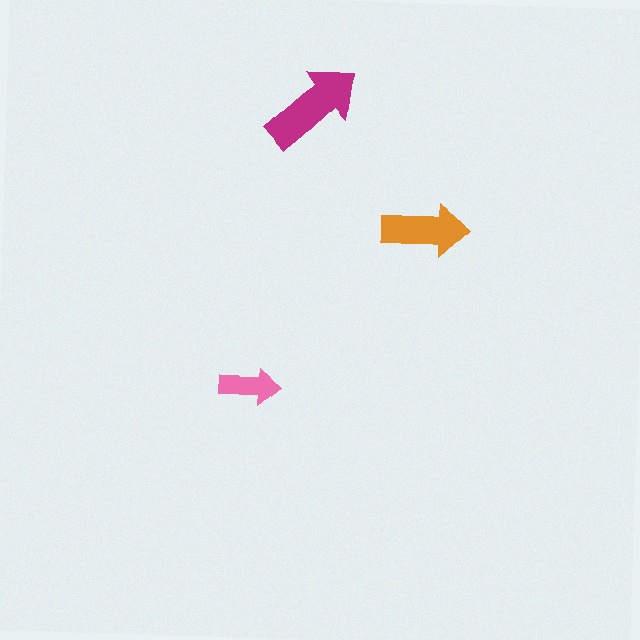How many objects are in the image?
There are 3 objects in the image.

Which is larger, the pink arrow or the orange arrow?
The orange one.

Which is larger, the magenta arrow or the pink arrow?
The magenta one.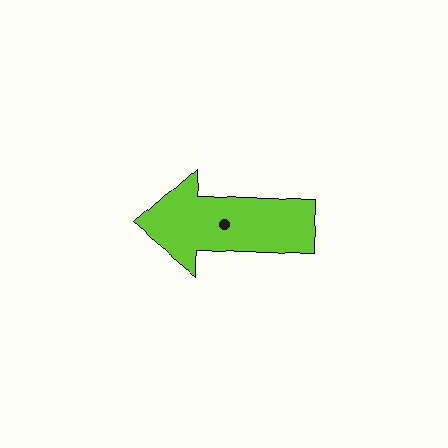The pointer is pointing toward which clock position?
Roughly 9 o'clock.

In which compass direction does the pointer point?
West.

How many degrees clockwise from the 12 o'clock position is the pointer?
Approximately 269 degrees.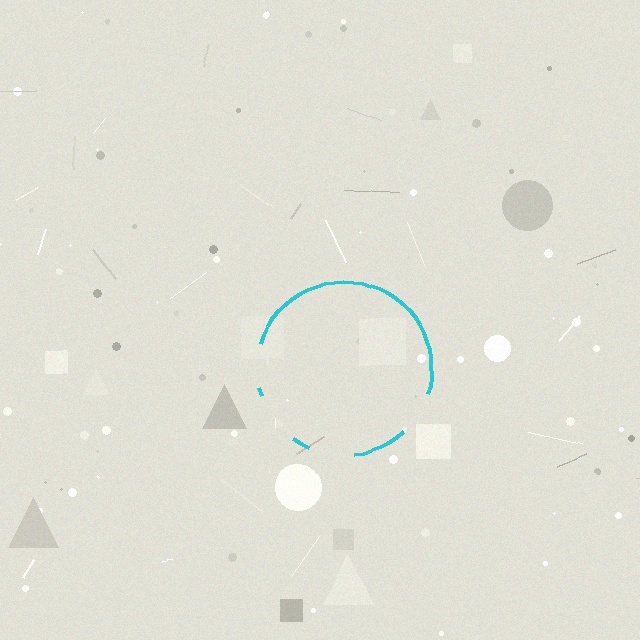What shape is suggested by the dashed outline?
The dashed outline suggests a circle.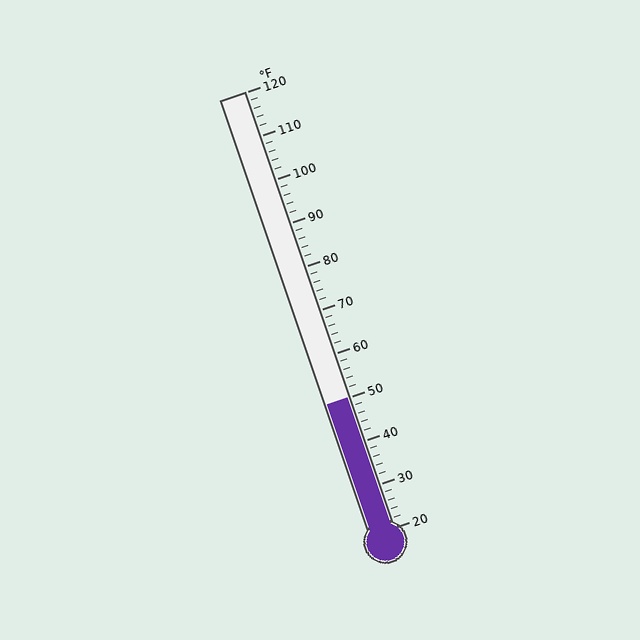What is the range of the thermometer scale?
The thermometer scale ranges from 20°F to 120°F.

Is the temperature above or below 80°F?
The temperature is below 80°F.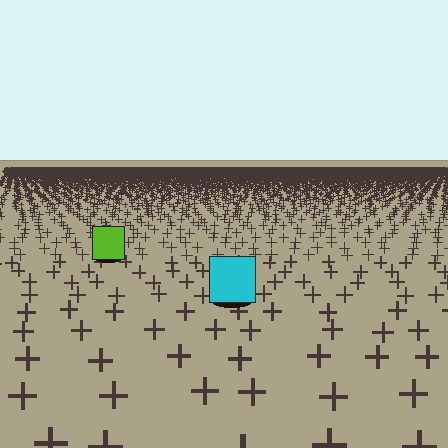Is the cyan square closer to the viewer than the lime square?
Yes. The cyan square is closer — you can tell from the texture gradient: the ground texture is coarser near it.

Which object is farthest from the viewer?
The lime square is farthest from the viewer. It appears smaller and the ground texture around it is denser.